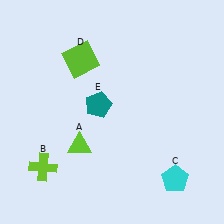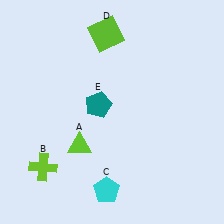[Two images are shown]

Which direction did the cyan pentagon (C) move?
The cyan pentagon (C) moved left.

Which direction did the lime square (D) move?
The lime square (D) moved up.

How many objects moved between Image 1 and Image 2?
2 objects moved between the two images.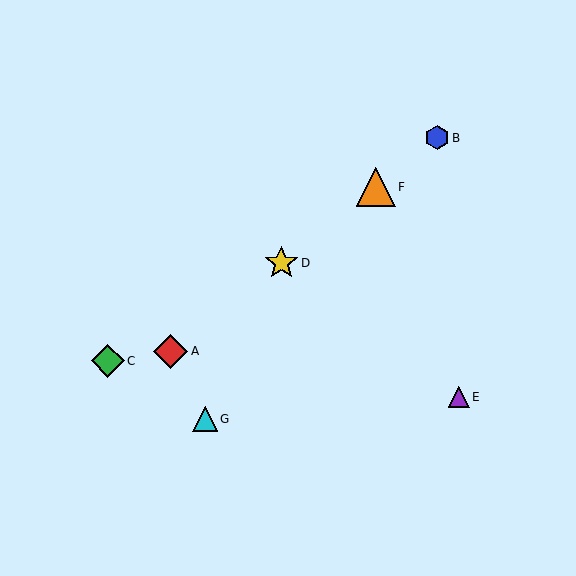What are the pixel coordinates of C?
Object C is at (108, 361).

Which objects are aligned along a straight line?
Objects A, B, D, F are aligned along a straight line.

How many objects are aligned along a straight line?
4 objects (A, B, D, F) are aligned along a straight line.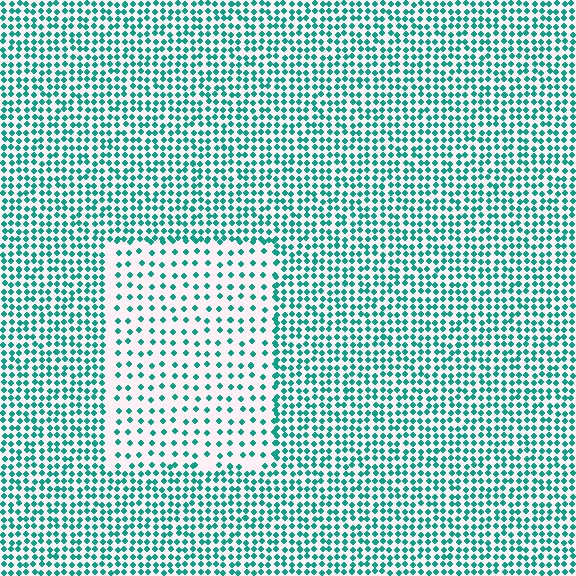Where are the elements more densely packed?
The elements are more densely packed outside the rectangle boundary.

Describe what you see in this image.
The image contains small teal elements arranged at two different densities. A rectangle-shaped region is visible where the elements are less densely packed than the surrounding area.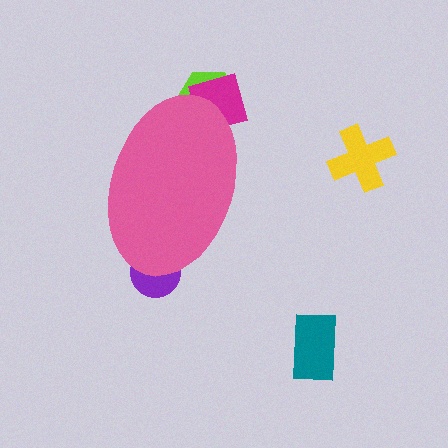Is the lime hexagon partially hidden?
Yes, the lime hexagon is partially hidden behind the pink ellipse.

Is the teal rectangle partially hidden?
No, the teal rectangle is fully visible.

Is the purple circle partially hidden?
Yes, the purple circle is partially hidden behind the pink ellipse.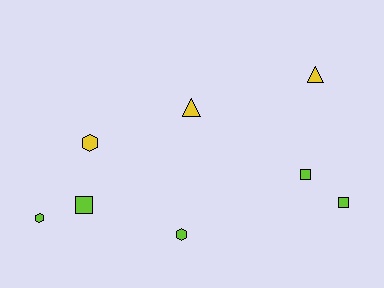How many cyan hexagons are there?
There are no cyan hexagons.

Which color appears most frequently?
Lime, with 5 objects.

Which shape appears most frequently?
Square, with 3 objects.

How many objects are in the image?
There are 8 objects.